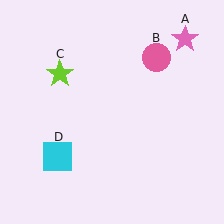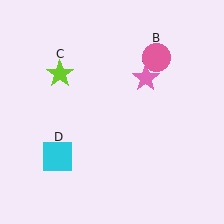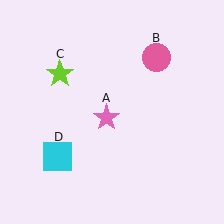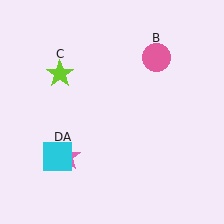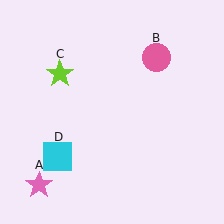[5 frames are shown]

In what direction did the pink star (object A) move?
The pink star (object A) moved down and to the left.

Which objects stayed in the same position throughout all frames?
Pink circle (object B) and lime star (object C) and cyan square (object D) remained stationary.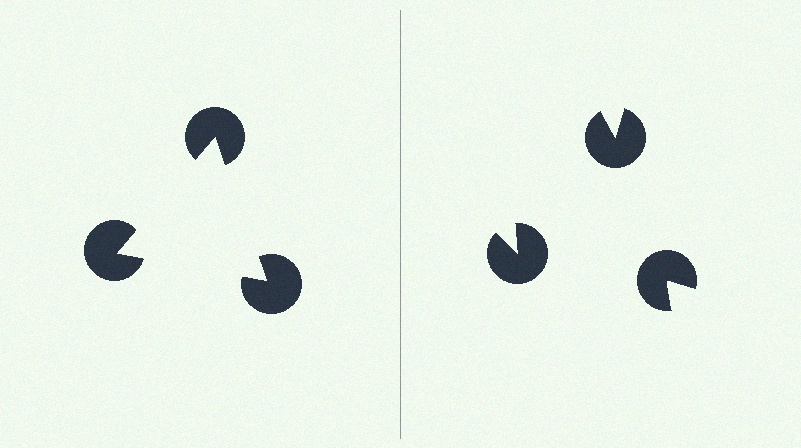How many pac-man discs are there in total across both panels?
6 — 3 on each side.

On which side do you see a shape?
An illusory triangle appears on the left side. On the right side the wedge cuts are rotated, so no coherent shape forms.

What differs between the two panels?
The pac-man discs are positioned identically on both sides; only the wedge orientations differ. On the left they align to a triangle; on the right they are misaligned.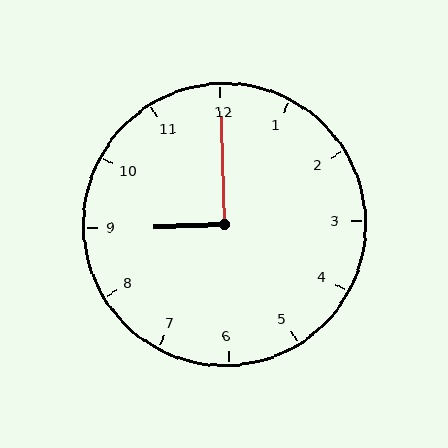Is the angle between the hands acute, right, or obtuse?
It is right.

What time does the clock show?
9:00.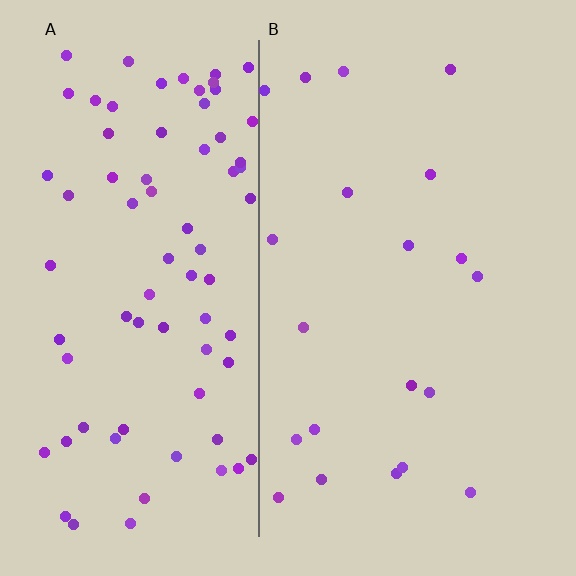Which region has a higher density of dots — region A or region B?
A (the left).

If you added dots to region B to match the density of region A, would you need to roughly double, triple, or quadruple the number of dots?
Approximately quadruple.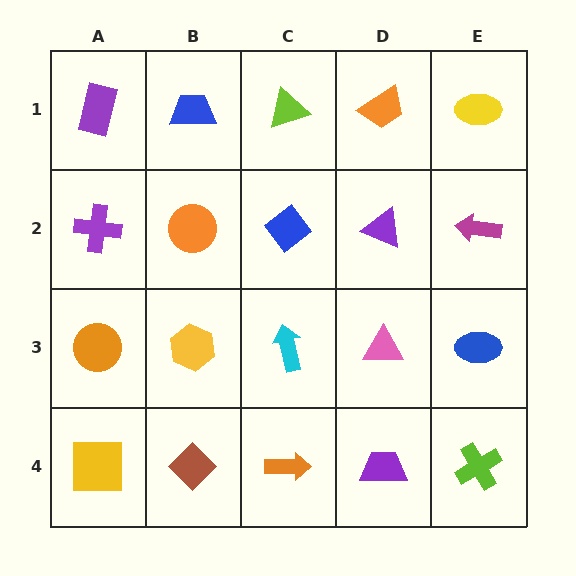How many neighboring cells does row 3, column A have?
3.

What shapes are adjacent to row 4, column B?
A yellow hexagon (row 3, column B), a yellow square (row 4, column A), an orange arrow (row 4, column C).